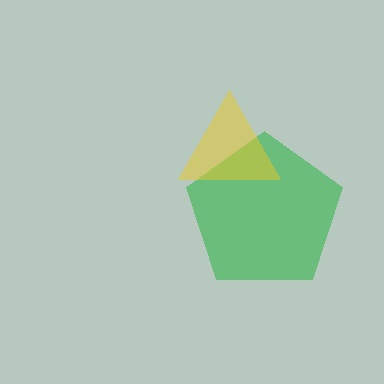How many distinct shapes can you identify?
There are 2 distinct shapes: a green pentagon, a yellow triangle.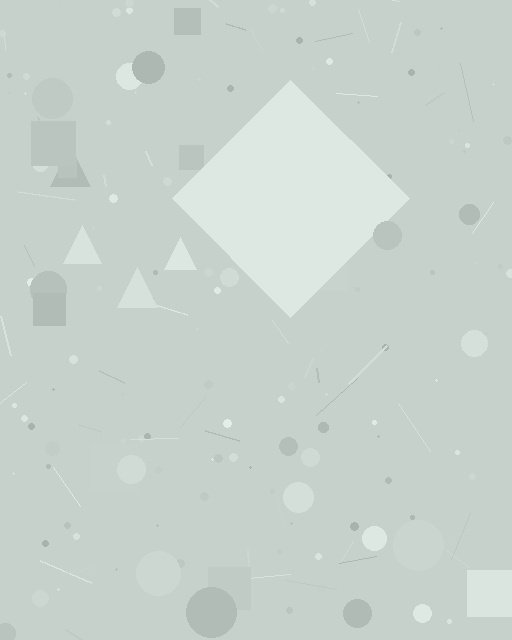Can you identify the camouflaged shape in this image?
The camouflaged shape is a diamond.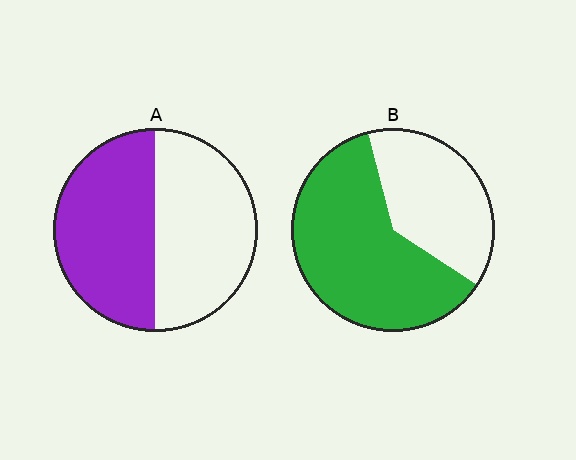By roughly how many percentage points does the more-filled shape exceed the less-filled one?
By roughly 10 percentage points (B over A).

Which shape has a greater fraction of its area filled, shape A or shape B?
Shape B.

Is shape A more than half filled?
Roughly half.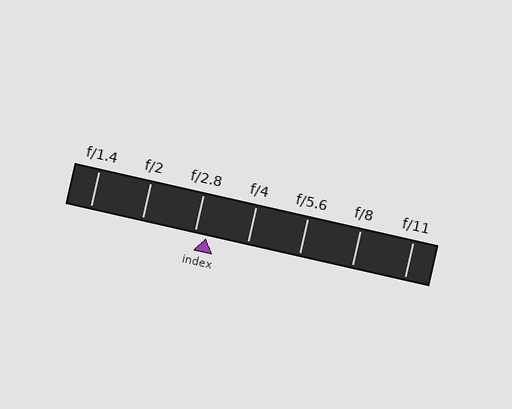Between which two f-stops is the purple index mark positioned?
The index mark is between f/2.8 and f/4.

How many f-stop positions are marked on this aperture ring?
There are 7 f-stop positions marked.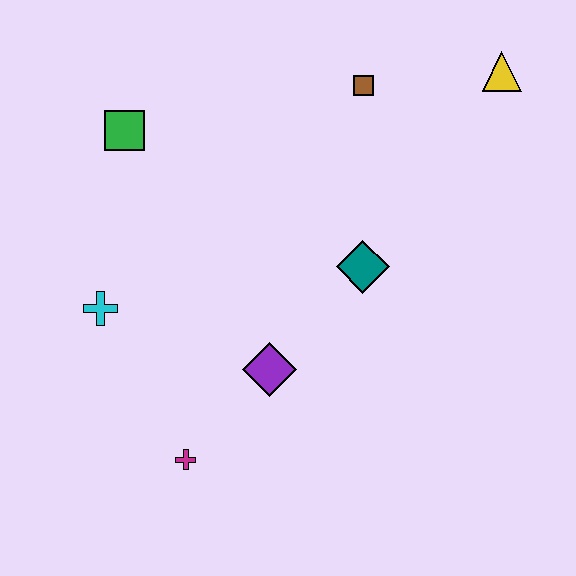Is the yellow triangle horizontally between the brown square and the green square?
No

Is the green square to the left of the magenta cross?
Yes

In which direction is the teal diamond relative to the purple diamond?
The teal diamond is above the purple diamond.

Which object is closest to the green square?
The cyan cross is closest to the green square.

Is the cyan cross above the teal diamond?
No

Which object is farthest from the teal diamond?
The green square is farthest from the teal diamond.